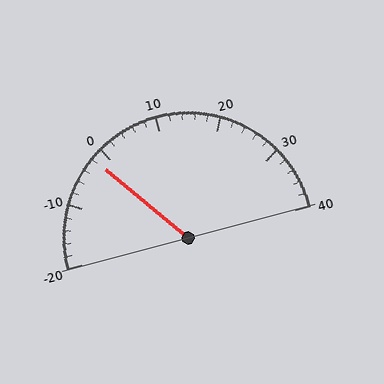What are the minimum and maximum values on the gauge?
The gauge ranges from -20 to 40.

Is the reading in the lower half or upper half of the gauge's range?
The reading is in the lower half of the range (-20 to 40).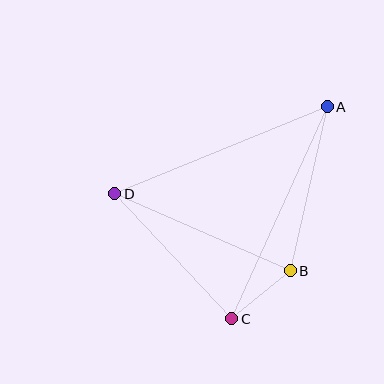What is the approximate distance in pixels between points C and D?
The distance between C and D is approximately 171 pixels.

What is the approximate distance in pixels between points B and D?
The distance between B and D is approximately 191 pixels.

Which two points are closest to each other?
Points B and C are closest to each other.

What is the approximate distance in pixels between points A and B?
The distance between A and B is approximately 168 pixels.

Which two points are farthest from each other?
Points A and C are farthest from each other.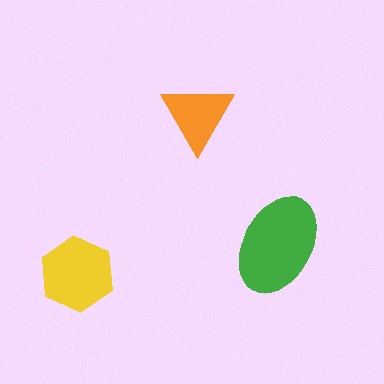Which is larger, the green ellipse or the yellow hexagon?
The green ellipse.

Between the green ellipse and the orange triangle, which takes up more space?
The green ellipse.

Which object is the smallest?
The orange triangle.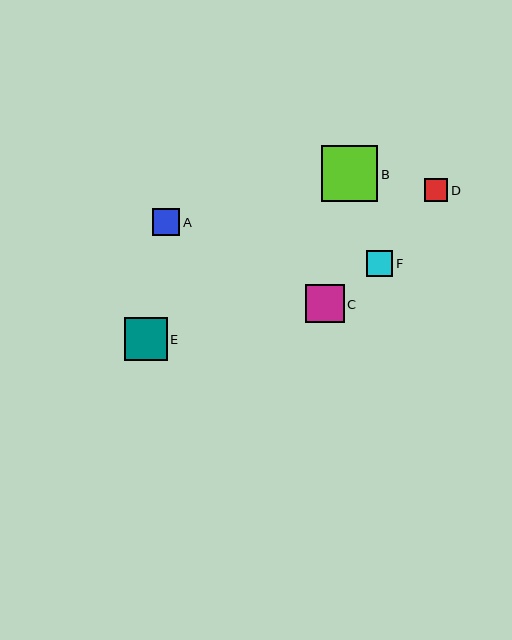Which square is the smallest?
Square D is the smallest with a size of approximately 23 pixels.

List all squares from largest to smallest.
From largest to smallest: B, E, C, A, F, D.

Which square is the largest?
Square B is the largest with a size of approximately 56 pixels.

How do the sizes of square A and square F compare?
Square A and square F are approximately the same size.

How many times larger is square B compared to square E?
Square B is approximately 1.3 times the size of square E.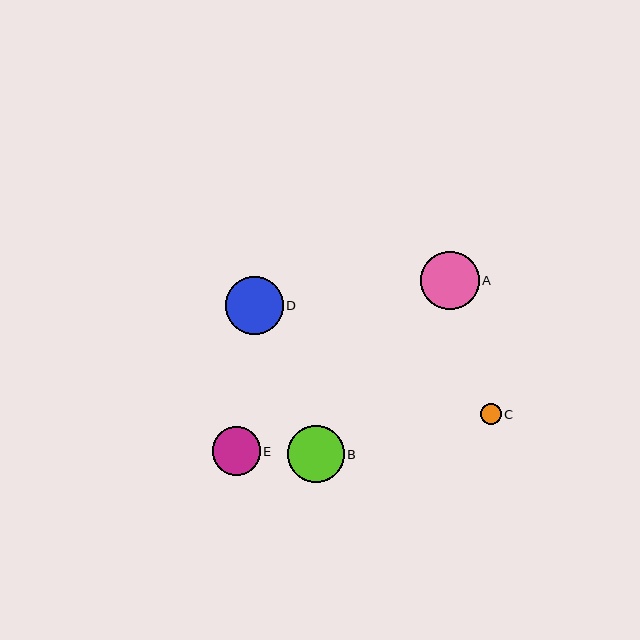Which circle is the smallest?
Circle C is the smallest with a size of approximately 21 pixels.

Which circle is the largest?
Circle A is the largest with a size of approximately 59 pixels.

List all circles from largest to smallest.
From largest to smallest: A, D, B, E, C.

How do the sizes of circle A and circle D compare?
Circle A and circle D are approximately the same size.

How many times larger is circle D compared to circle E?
Circle D is approximately 1.2 times the size of circle E.